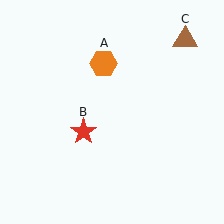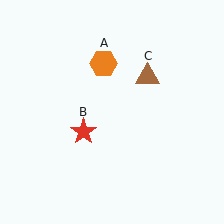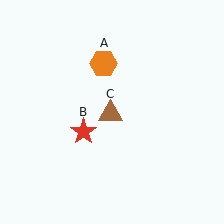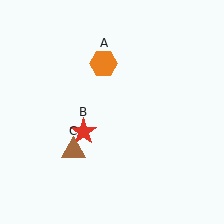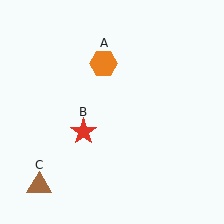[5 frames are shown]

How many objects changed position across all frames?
1 object changed position: brown triangle (object C).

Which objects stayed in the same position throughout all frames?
Orange hexagon (object A) and red star (object B) remained stationary.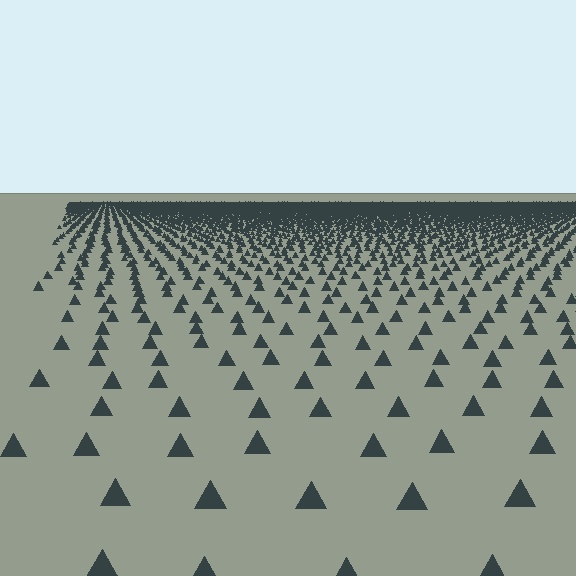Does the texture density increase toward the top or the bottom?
Density increases toward the top.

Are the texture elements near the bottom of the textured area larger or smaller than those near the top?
Larger. Near the bottom, elements are closer to the viewer and appear at a bigger on-screen size.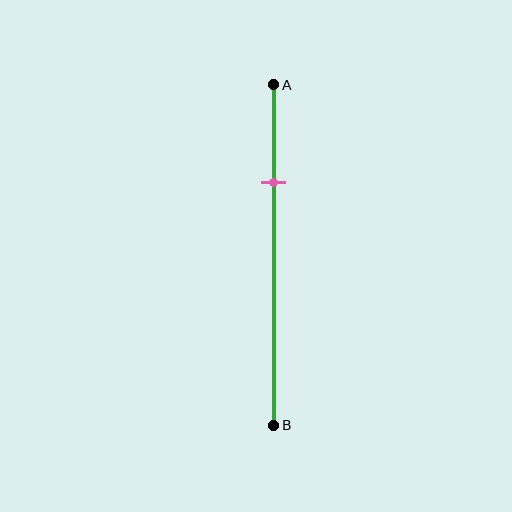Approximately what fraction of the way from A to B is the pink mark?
The pink mark is approximately 30% of the way from A to B.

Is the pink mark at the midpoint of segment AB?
No, the mark is at about 30% from A, not at the 50% midpoint.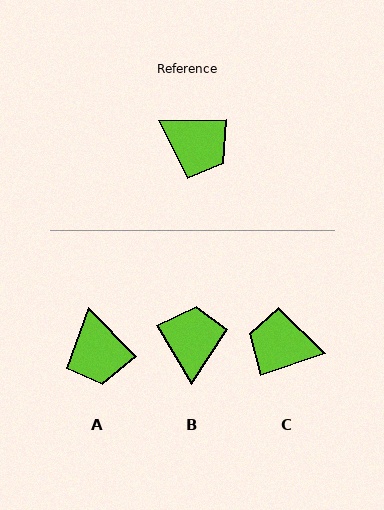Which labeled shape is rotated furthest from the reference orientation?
C, about 161 degrees away.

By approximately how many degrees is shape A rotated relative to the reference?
Approximately 46 degrees clockwise.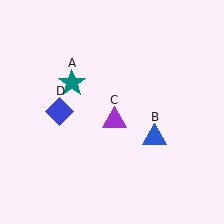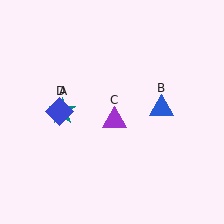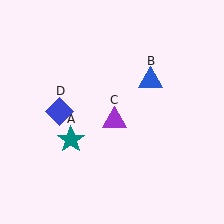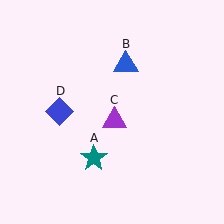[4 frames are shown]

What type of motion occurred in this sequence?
The teal star (object A), blue triangle (object B) rotated counterclockwise around the center of the scene.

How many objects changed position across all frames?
2 objects changed position: teal star (object A), blue triangle (object B).